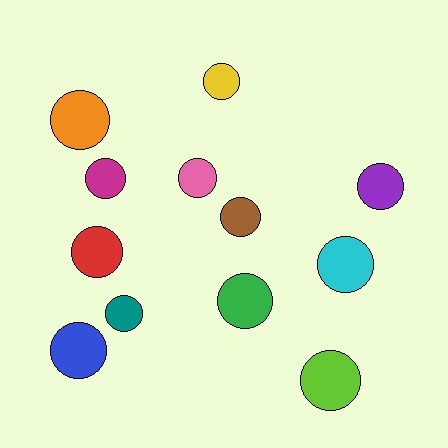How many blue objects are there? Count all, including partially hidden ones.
There is 1 blue object.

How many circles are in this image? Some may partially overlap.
There are 12 circles.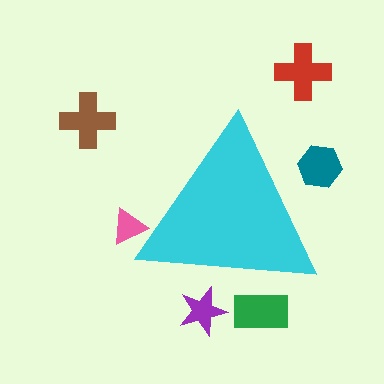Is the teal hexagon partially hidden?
Yes, the teal hexagon is partially hidden behind the cyan triangle.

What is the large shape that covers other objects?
A cyan triangle.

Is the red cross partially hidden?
No, the red cross is fully visible.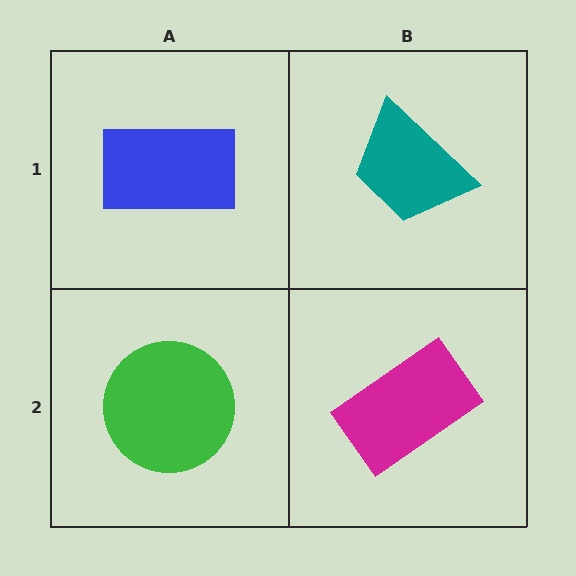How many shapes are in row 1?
2 shapes.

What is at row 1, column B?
A teal trapezoid.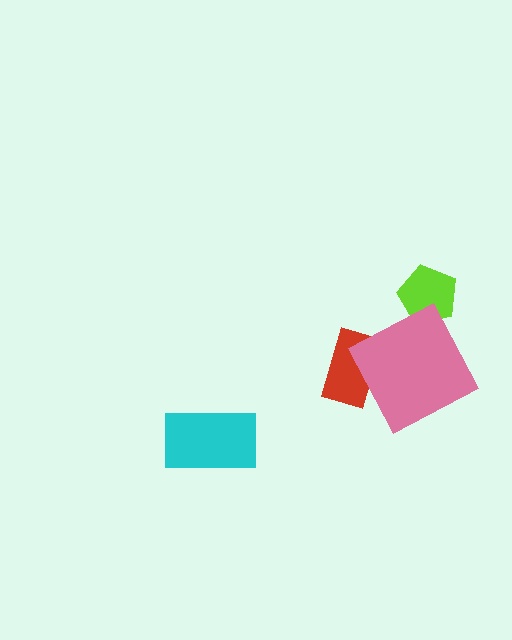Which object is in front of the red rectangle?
The pink square is in front of the red rectangle.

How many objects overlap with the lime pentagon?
0 objects overlap with the lime pentagon.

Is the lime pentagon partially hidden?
No, no other shape covers it.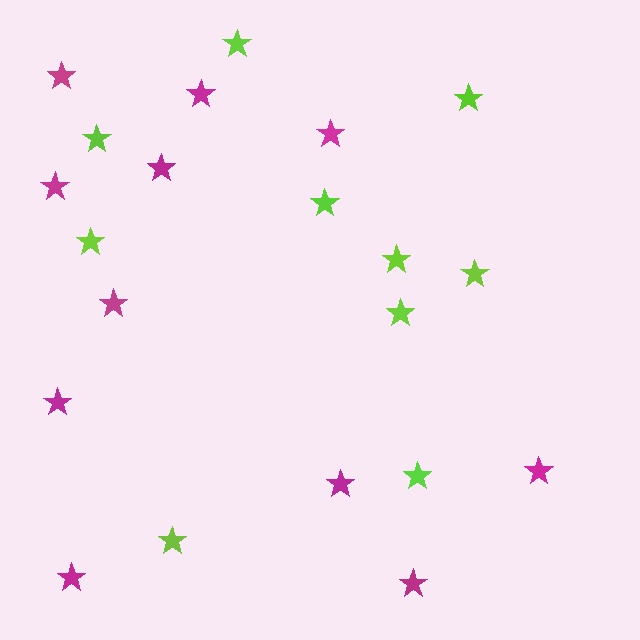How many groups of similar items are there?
There are 2 groups: one group of lime stars (10) and one group of magenta stars (11).